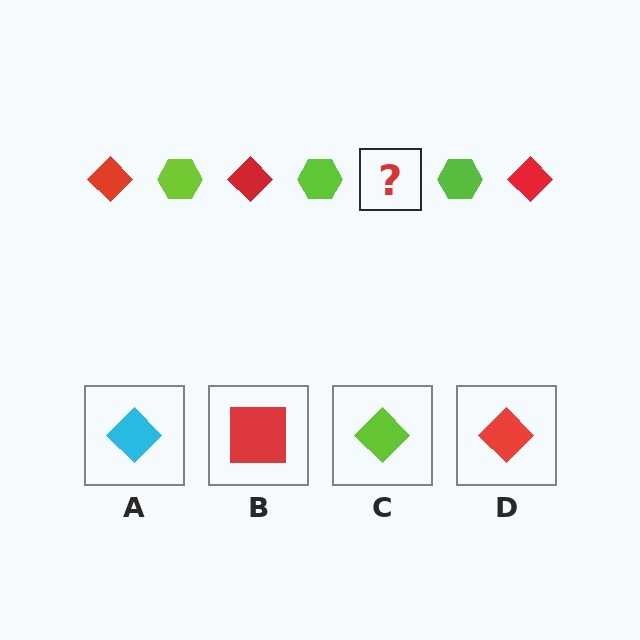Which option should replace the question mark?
Option D.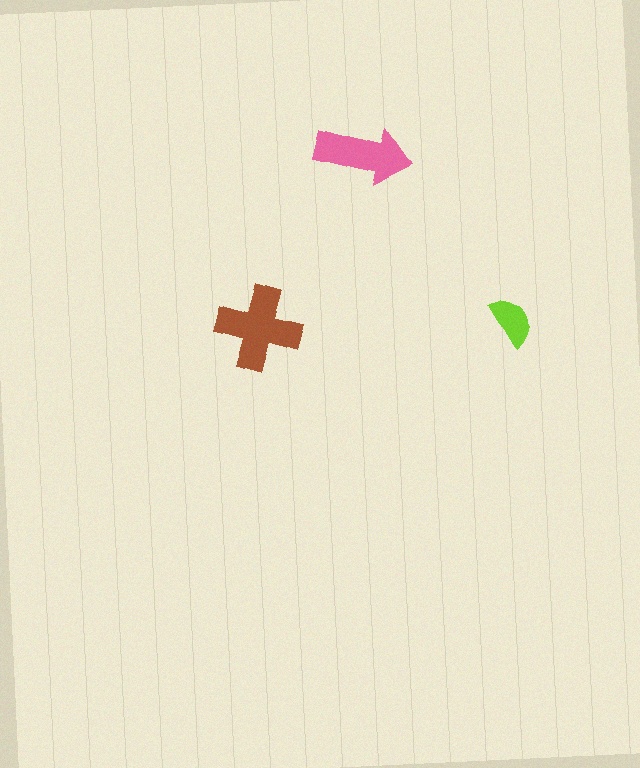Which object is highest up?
The pink arrow is topmost.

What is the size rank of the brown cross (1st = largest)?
1st.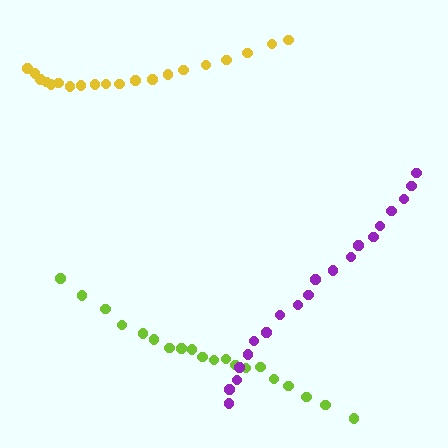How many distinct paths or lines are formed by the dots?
There are 3 distinct paths.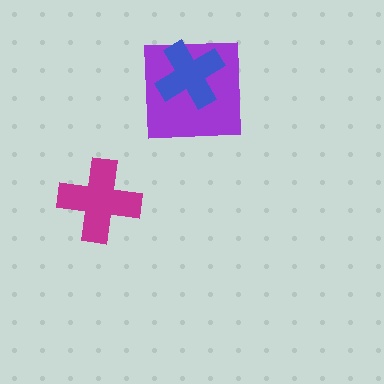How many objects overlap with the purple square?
1 object overlaps with the purple square.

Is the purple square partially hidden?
Yes, it is partially covered by another shape.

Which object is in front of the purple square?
The blue cross is in front of the purple square.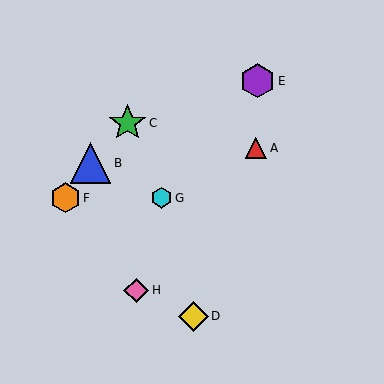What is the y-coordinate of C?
Object C is at y≈123.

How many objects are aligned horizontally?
2 objects (F, G) are aligned horizontally.